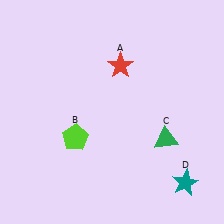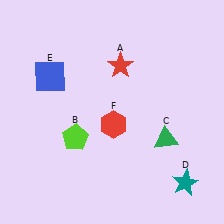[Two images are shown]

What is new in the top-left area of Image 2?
A blue square (E) was added in the top-left area of Image 2.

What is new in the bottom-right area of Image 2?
A red hexagon (F) was added in the bottom-right area of Image 2.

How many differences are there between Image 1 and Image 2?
There are 2 differences between the two images.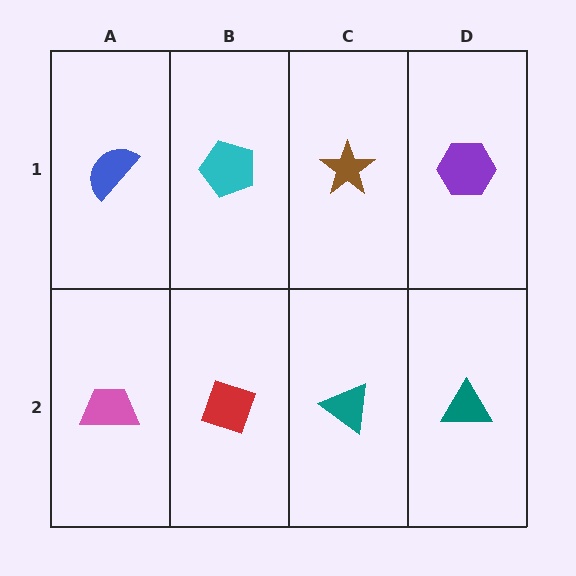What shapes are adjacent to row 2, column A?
A blue semicircle (row 1, column A), a red diamond (row 2, column B).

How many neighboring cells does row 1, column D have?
2.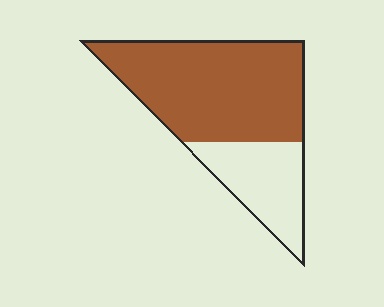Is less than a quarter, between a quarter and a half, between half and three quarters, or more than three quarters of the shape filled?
Between half and three quarters.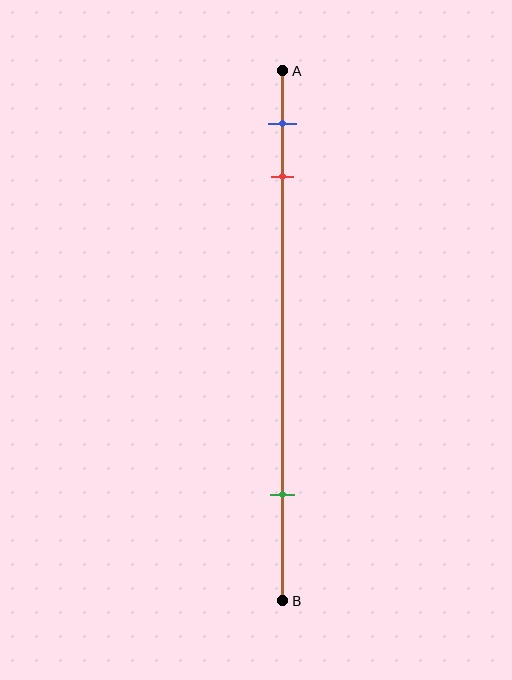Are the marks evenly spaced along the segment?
No, the marks are not evenly spaced.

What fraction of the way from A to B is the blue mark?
The blue mark is approximately 10% (0.1) of the way from A to B.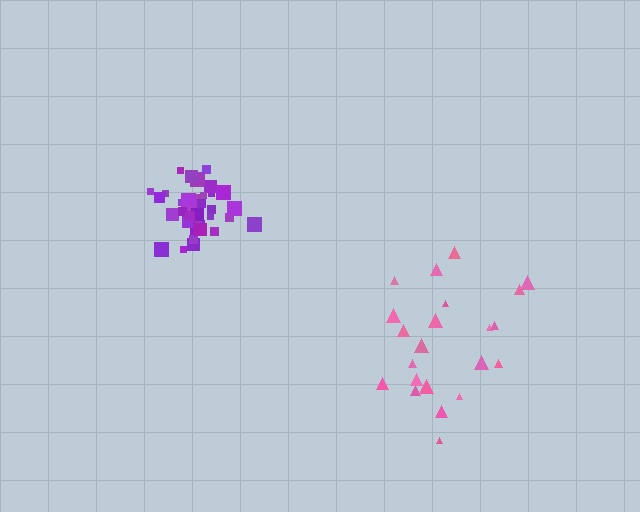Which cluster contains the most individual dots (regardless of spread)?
Purple (35).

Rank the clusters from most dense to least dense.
purple, pink.